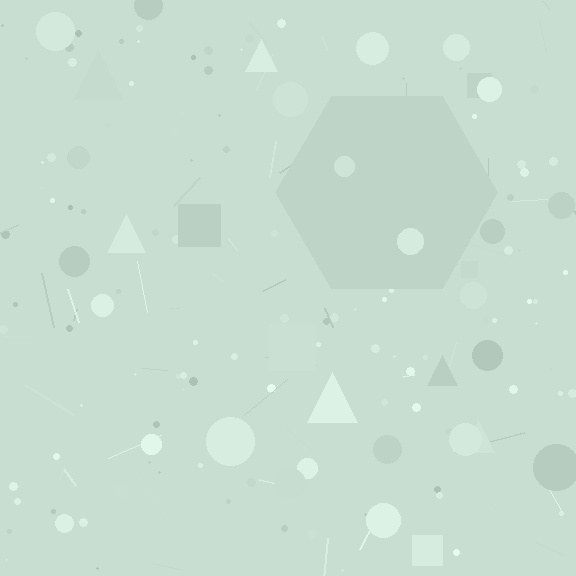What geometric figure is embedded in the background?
A hexagon is embedded in the background.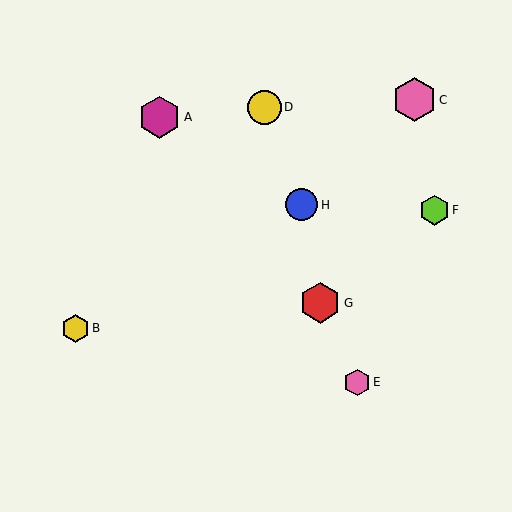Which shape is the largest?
The pink hexagon (labeled C) is the largest.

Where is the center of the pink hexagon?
The center of the pink hexagon is at (357, 383).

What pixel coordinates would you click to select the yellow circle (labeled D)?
Click at (264, 107) to select the yellow circle D.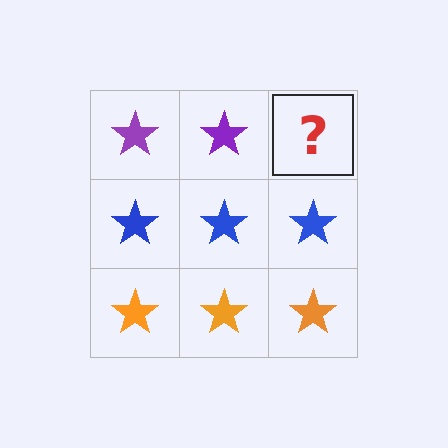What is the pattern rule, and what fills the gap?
The rule is that each row has a consistent color. The gap should be filled with a purple star.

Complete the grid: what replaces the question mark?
The question mark should be replaced with a purple star.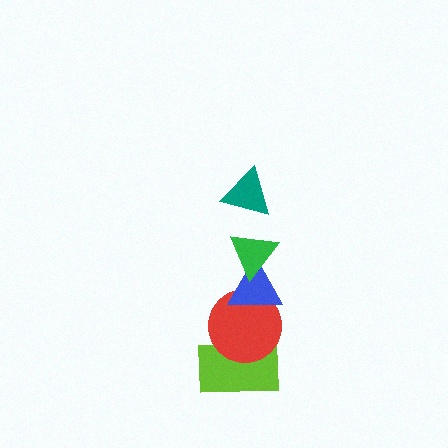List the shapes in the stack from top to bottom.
From top to bottom: the teal triangle, the green triangle, the blue triangle, the red circle, the lime rectangle.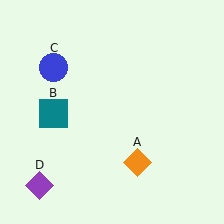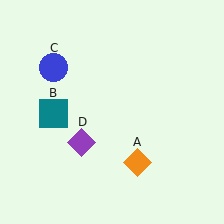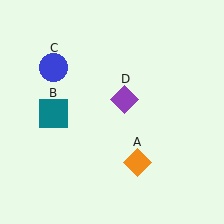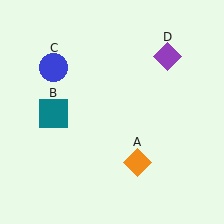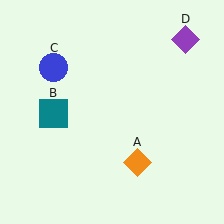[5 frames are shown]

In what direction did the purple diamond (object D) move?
The purple diamond (object D) moved up and to the right.